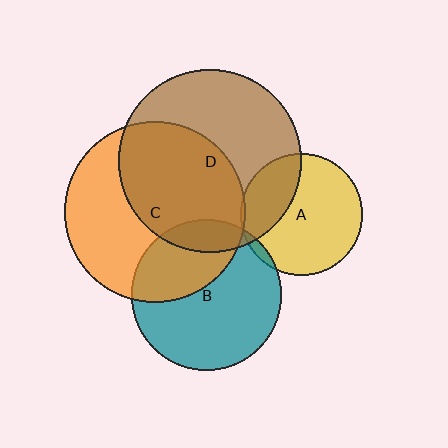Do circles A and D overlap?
Yes.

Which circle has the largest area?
Circle D (brown).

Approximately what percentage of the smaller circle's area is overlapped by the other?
Approximately 30%.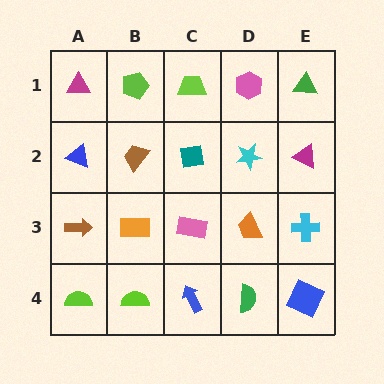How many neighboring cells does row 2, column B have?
4.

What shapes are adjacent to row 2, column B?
A lime pentagon (row 1, column B), an orange rectangle (row 3, column B), a blue triangle (row 2, column A), a teal square (row 2, column C).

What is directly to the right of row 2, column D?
A magenta triangle.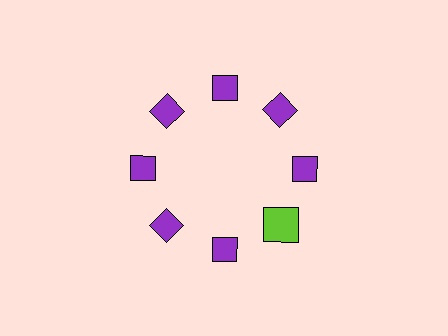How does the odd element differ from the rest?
It differs in both color (lime instead of purple) and shape (square instead of diamond).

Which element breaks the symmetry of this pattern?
The lime square at roughly the 4 o'clock position breaks the symmetry. All other shapes are purple diamonds.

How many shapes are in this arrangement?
There are 8 shapes arranged in a ring pattern.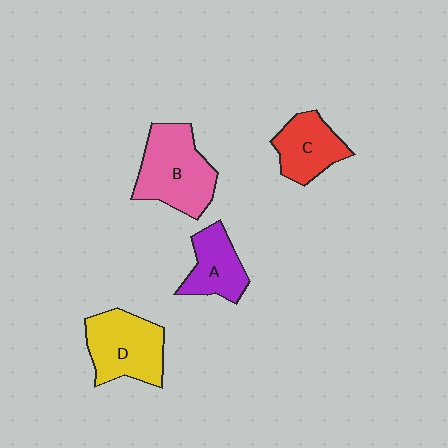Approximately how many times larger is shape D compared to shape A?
Approximately 1.4 times.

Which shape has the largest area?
Shape B (pink).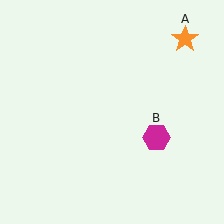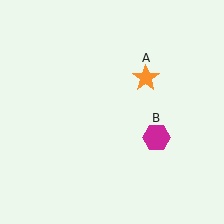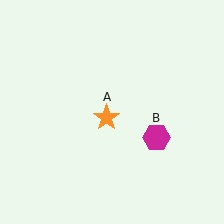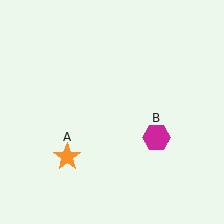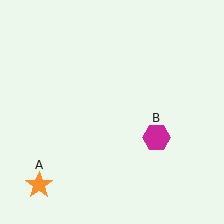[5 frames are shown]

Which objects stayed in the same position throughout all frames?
Magenta hexagon (object B) remained stationary.